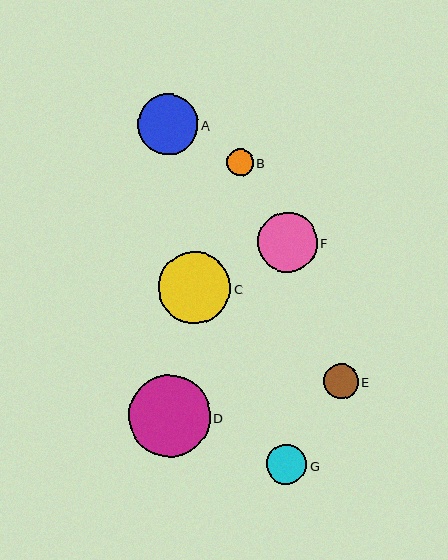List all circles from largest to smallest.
From largest to smallest: D, C, A, F, G, E, B.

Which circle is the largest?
Circle D is the largest with a size of approximately 82 pixels.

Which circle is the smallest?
Circle B is the smallest with a size of approximately 27 pixels.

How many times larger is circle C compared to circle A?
Circle C is approximately 1.2 times the size of circle A.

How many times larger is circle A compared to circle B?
Circle A is approximately 2.3 times the size of circle B.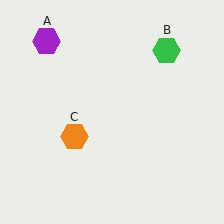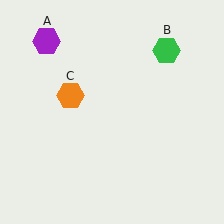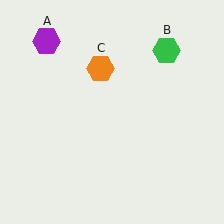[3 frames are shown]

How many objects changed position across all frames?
1 object changed position: orange hexagon (object C).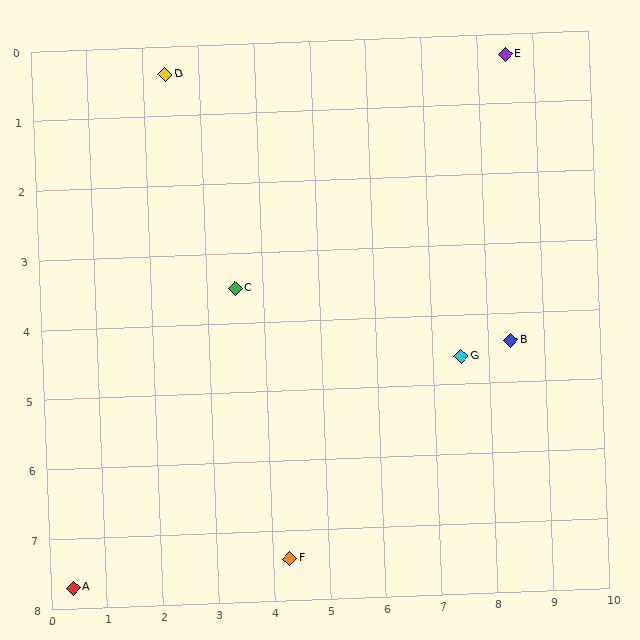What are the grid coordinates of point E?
Point E is at approximately (8.5, 0.3).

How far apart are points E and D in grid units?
Points E and D are about 6.1 grid units apart.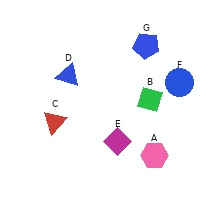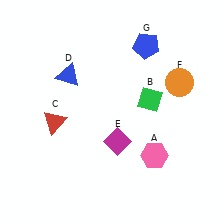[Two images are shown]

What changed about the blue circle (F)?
In Image 1, F is blue. In Image 2, it changed to orange.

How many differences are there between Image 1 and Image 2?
There is 1 difference between the two images.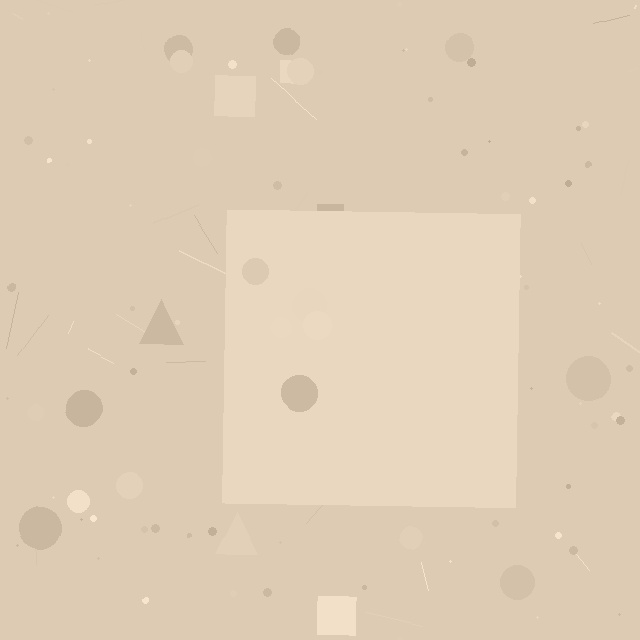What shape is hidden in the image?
A square is hidden in the image.